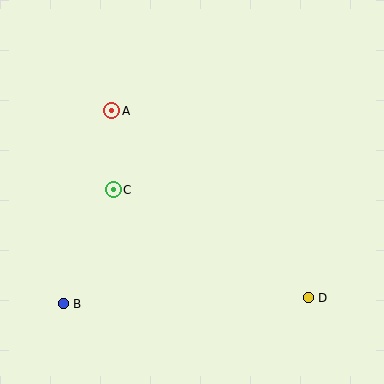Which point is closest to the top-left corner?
Point A is closest to the top-left corner.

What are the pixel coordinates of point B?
Point B is at (63, 304).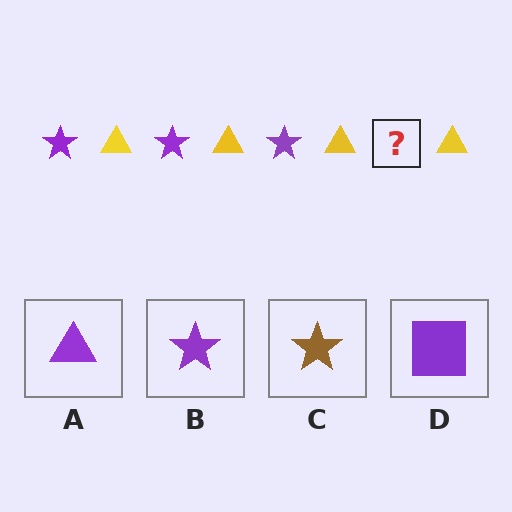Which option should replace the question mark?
Option B.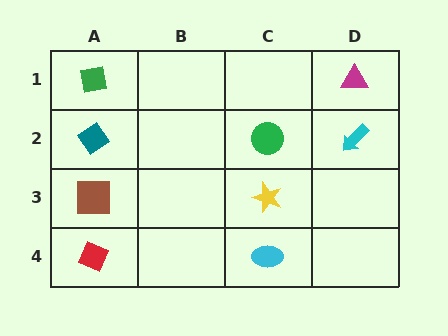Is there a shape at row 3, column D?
No, that cell is empty.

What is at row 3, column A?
A brown square.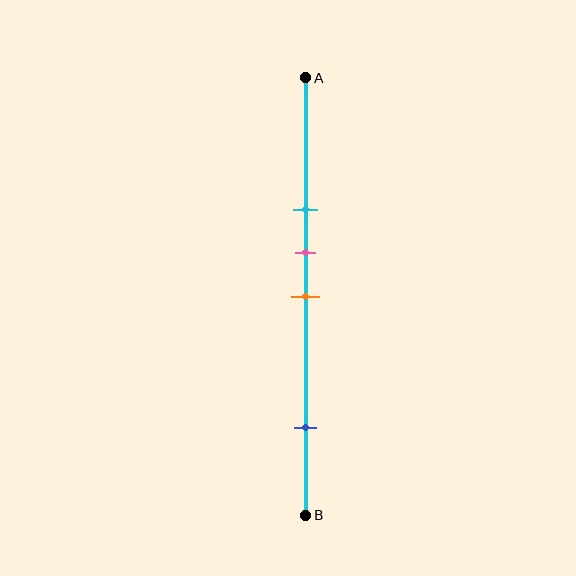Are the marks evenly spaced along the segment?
No, the marks are not evenly spaced.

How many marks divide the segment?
There are 4 marks dividing the segment.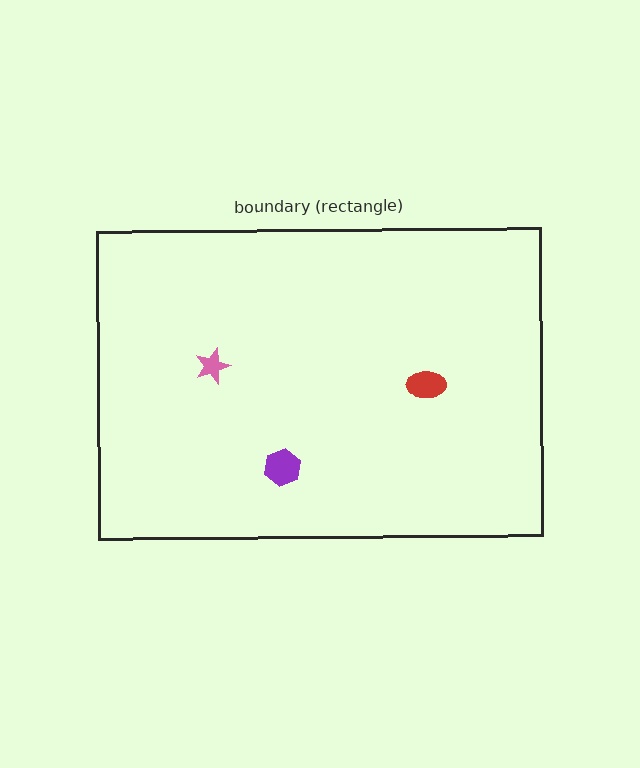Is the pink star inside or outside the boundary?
Inside.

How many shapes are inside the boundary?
3 inside, 0 outside.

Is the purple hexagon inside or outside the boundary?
Inside.